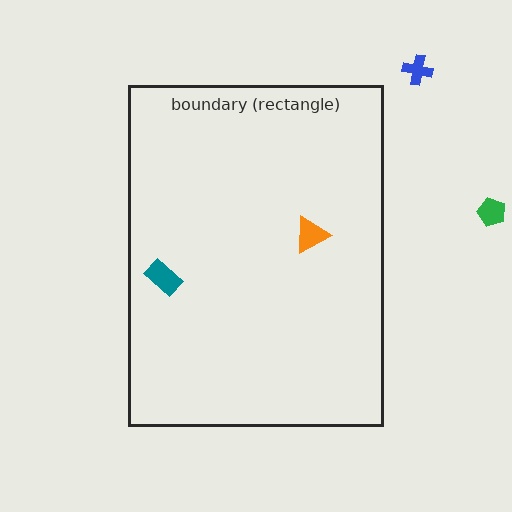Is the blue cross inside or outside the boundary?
Outside.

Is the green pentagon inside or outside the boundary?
Outside.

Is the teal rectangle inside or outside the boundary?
Inside.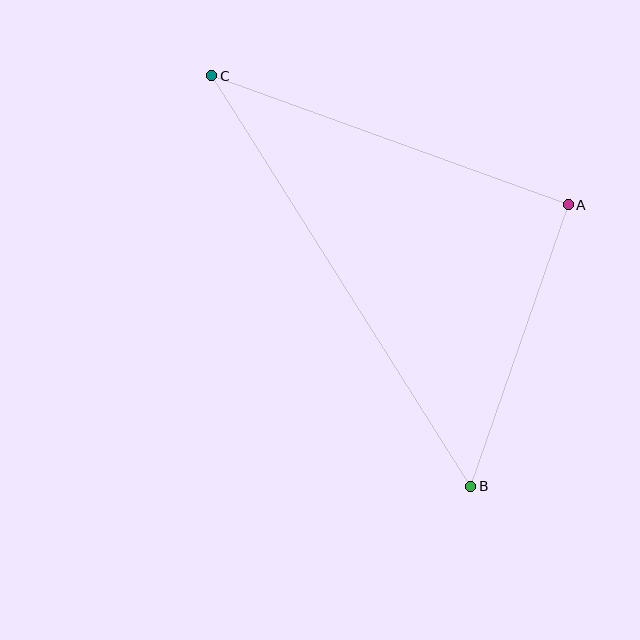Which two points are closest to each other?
Points A and B are closest to each other.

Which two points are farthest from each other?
Points B and C are farthest from each other.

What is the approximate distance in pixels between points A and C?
The distance between A and C is approximately 379 pixels.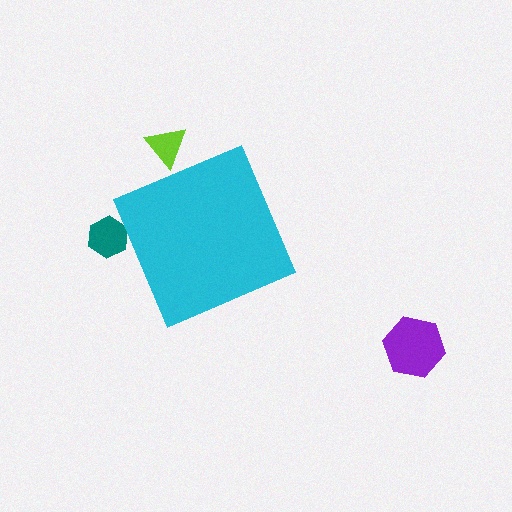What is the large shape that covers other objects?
A cyan diamond.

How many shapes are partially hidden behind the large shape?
2 shapes are partially hidden.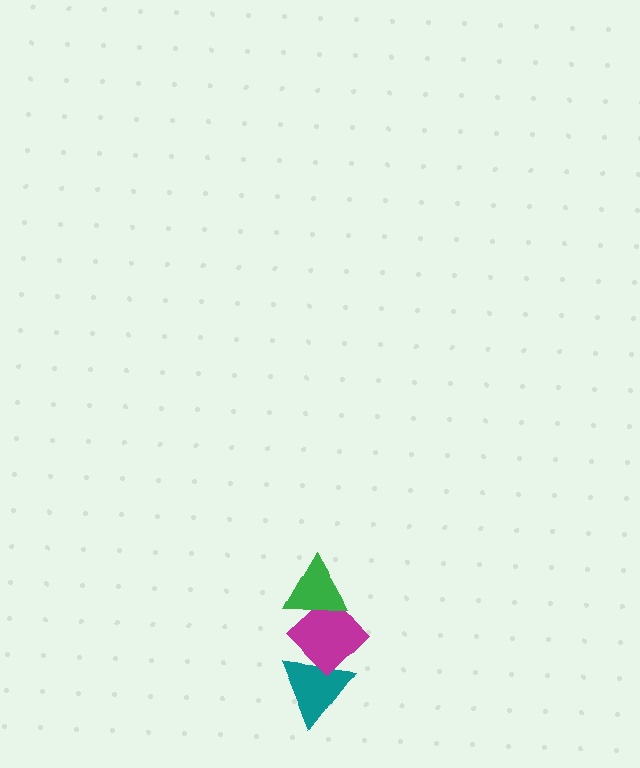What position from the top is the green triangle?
The green triangle is 1st from the top.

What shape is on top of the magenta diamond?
The green triangle is on top of the magenta diamond.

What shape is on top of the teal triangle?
The magenta diamond is on top of the teal triangle.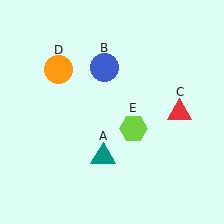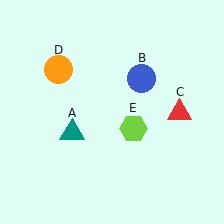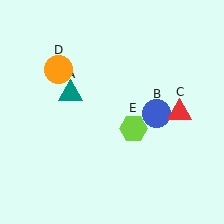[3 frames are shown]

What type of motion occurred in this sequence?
The teal triangle (object A), blue circle (object B) rotated clockwise around the center of the scene.